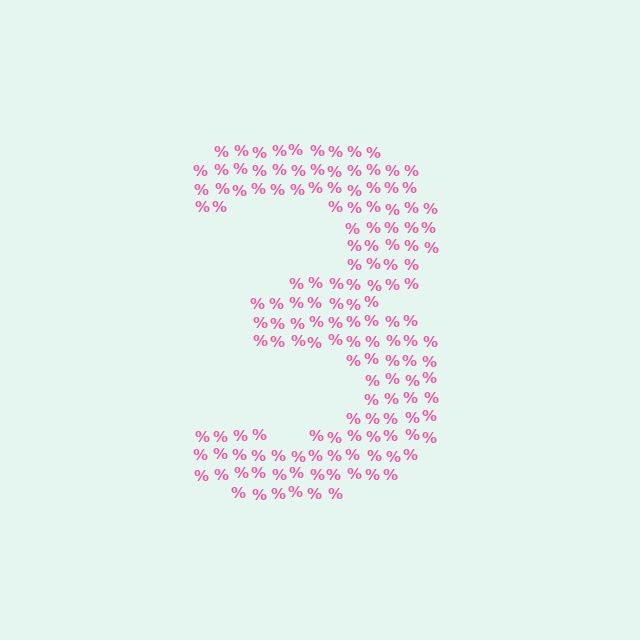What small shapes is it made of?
It is made of small percent signs.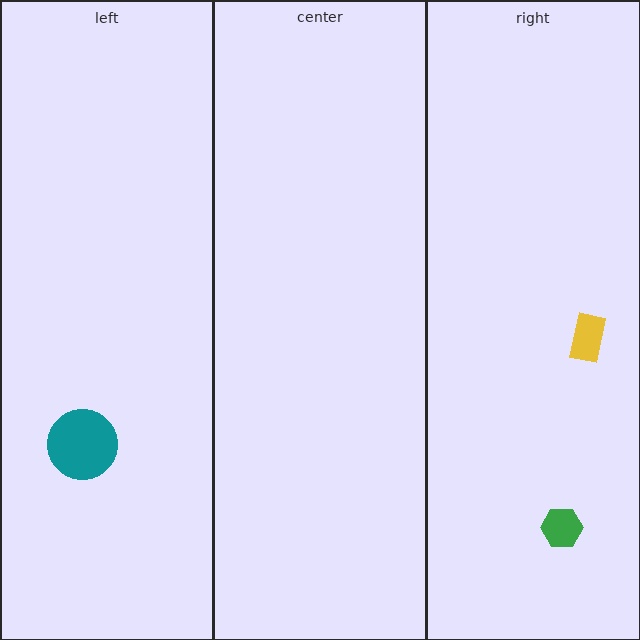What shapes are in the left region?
The teal circle.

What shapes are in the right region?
The yellow rectangle, the green hexagon.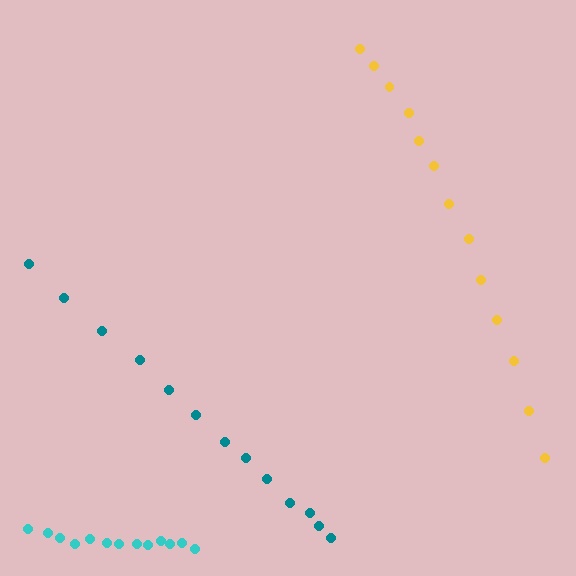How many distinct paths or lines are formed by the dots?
There are 3 distinct paths.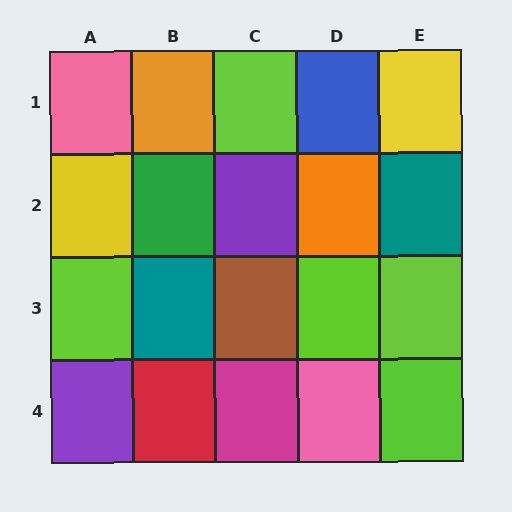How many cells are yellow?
2 cells are yellow.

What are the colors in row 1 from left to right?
Pink, orange, lime, blue, yellow.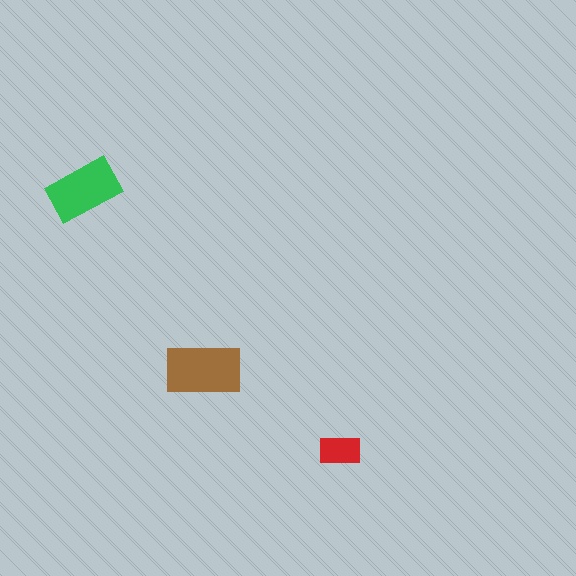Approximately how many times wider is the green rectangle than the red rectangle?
About 1.5 times wider.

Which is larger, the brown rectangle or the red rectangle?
The brown one.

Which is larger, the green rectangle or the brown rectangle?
The brown one.